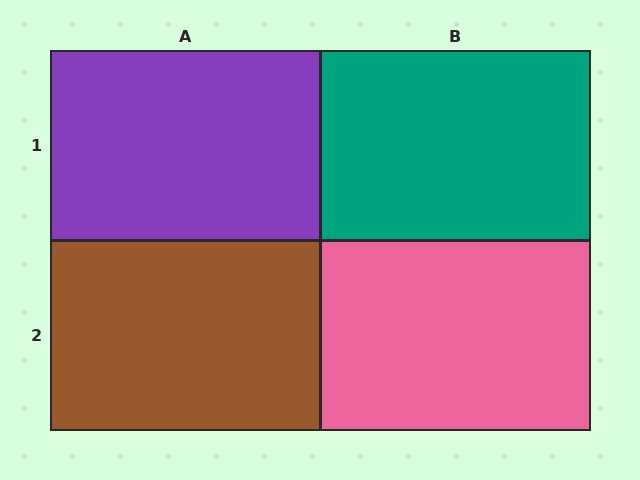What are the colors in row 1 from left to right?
Purple, teal.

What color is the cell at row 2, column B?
Pink.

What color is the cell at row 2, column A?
Brown.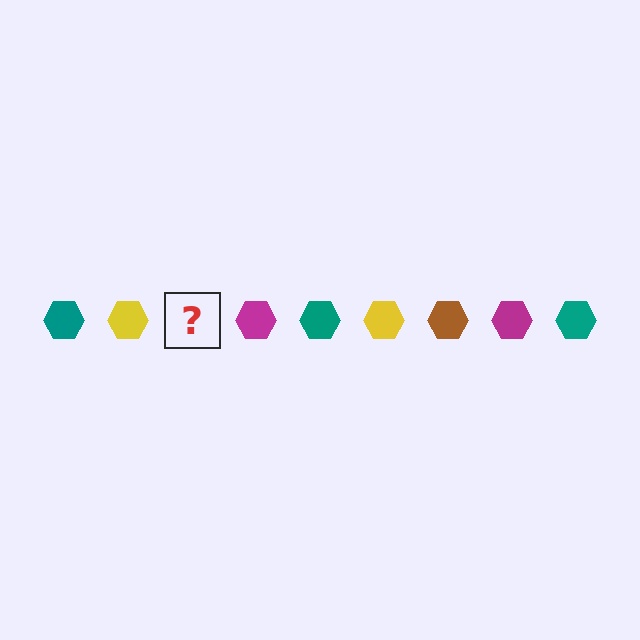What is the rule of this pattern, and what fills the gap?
The rule is that the pattern cycles through teal, yellow, brown, magenta hexagons. The gap should be filled with a brown hexagon.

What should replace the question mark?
The question mark should be replaced with a brown hexagon.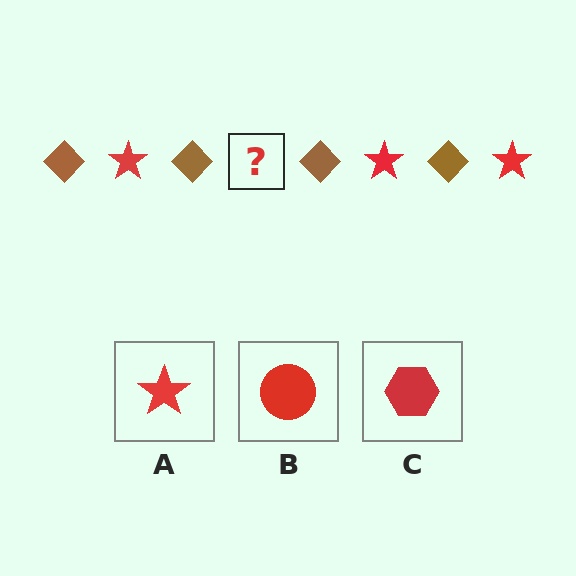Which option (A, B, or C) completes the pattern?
A.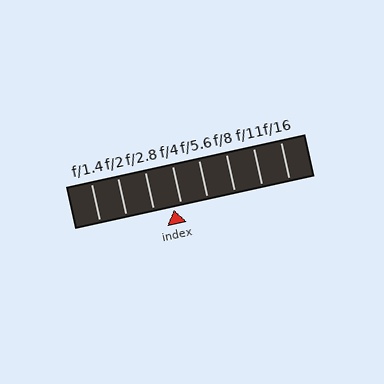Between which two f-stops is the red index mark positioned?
The index mark is between f/2.8 and f/4.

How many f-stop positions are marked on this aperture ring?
There are 8 f-stop positions marked.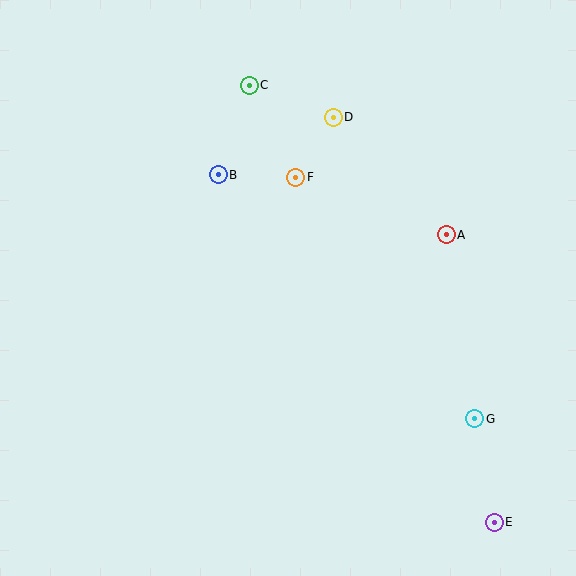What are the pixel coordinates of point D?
Point D is at (333, 117).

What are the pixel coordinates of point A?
Point A is at (446, 235).